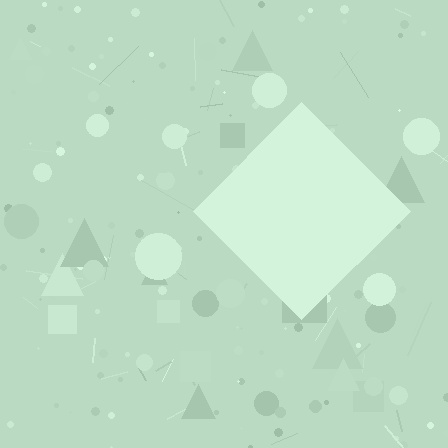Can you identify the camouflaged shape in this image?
The camouflaged shape is a diamond.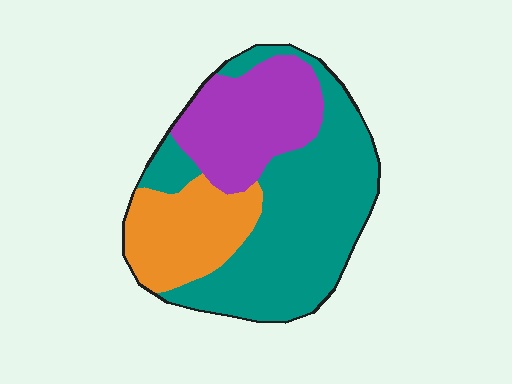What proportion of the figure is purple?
Purple covers around 25% of the figure.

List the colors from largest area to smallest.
From largest to smallest: teal, purple, orange.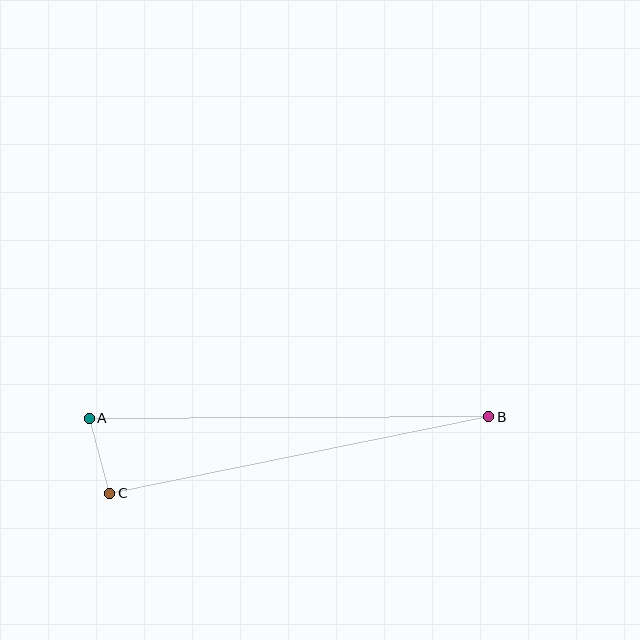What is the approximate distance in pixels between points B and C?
The distance between B and C is approximately 387 pixels.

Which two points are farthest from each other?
Points A and B are farthest from each other.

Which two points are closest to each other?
Points A and C are closest to each other.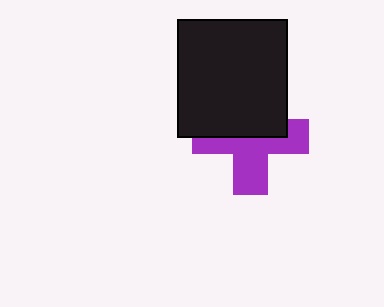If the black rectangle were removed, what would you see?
You would see the complete purple cross.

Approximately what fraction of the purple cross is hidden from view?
Roughly 46% of the purple cross is hidden behind the black rectangle.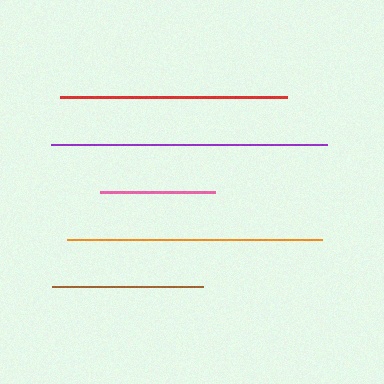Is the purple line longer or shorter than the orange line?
The purple line is longer than the orange line.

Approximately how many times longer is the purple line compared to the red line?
The purple line is approximately 1.2 times the length of the red line.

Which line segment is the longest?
The purple line is the longest at approximately 276 pixels.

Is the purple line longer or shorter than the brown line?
The purple line is longer than the brown line.